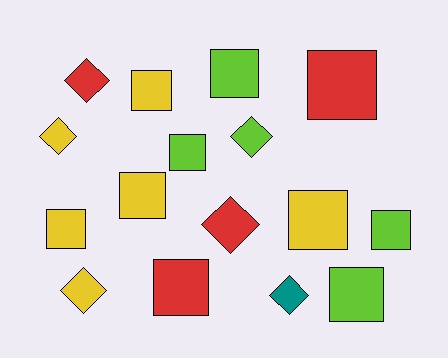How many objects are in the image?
There are 16 objects.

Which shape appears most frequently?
Square, with 10 objects.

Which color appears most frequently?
Yellow, with 6 objects.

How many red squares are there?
There are 2 red squares.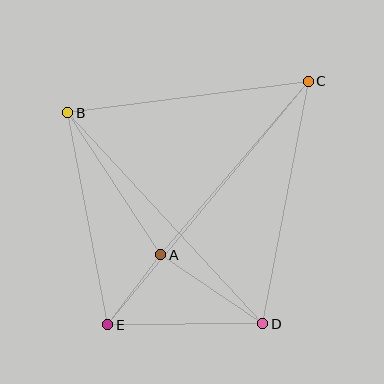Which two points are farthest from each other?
Points C and E are farthest from each other.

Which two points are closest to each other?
Points A and E are closest to each other.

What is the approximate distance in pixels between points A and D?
The distance between A and D is approximately 124 pixels.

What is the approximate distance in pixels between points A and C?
The distance between A and C is approximately 228 pixels.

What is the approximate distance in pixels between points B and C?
The distance between B and C is approximately 242 pixels.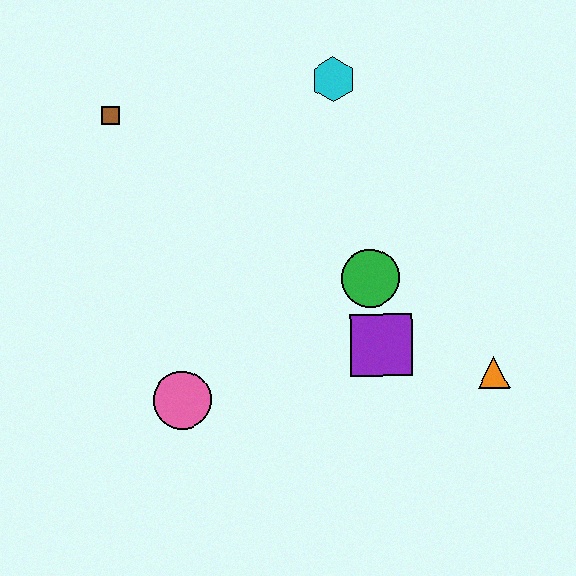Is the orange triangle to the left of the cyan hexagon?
No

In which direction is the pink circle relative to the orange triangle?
The pink circle is to the left of the orange triangle.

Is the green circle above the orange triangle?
Yes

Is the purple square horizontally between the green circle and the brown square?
No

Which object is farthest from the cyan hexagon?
The pink circle is farthest from the cyan hexagon.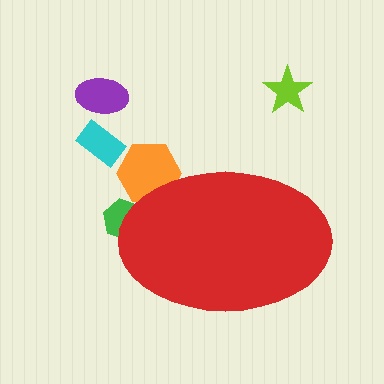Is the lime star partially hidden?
No, the lime star is fully visible.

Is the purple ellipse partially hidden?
No, the purple ellipse is fully visible.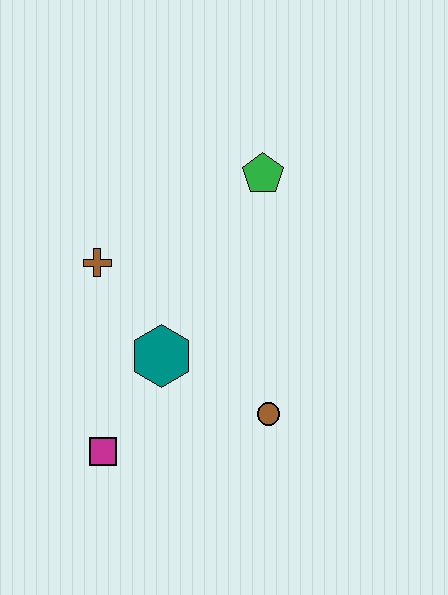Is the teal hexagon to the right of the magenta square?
Yes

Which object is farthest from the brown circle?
The green pentagon is farthest from the brown circle.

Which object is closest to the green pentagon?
The brown cross is closest to the green pentagon.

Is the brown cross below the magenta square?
No